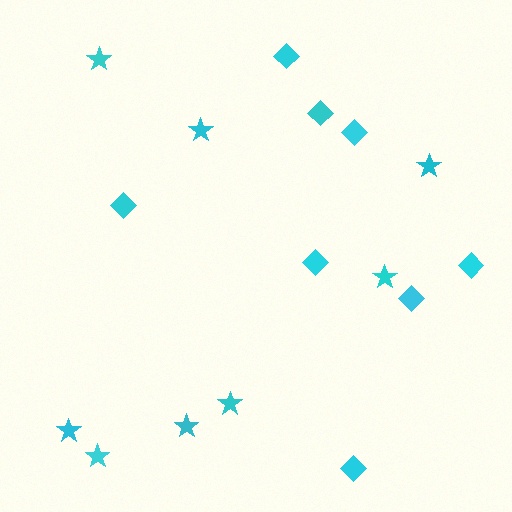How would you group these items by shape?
There are 2 groups: one group of stars (8) and one group of diamonds (8).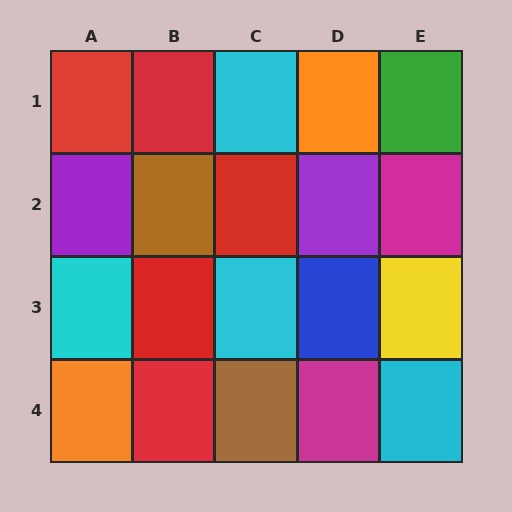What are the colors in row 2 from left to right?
Purple, brown, red, purple, magenta.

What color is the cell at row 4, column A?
Orange.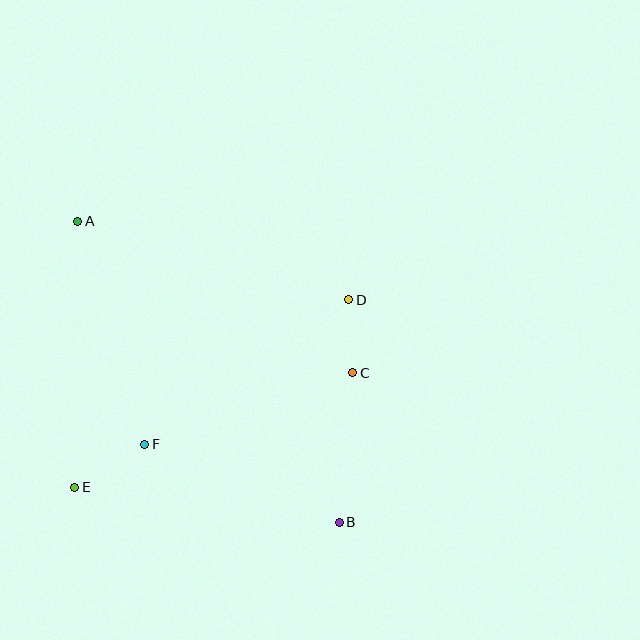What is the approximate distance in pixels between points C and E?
The distance between C and E is approximately 301 pixels.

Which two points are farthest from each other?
Points A and B are farthest from each other.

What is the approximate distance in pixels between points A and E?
The distance between A and E is approximately 266 pixels.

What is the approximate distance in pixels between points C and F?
The distance between C and F is approximately 220 pixels.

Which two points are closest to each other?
Points C and D are closest to each other.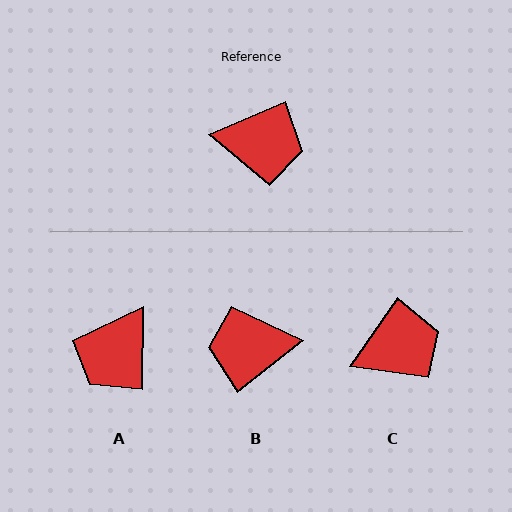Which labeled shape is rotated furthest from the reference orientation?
B, about 165 degrees away.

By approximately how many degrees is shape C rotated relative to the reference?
Approximately 32 degrees counter-clockwise.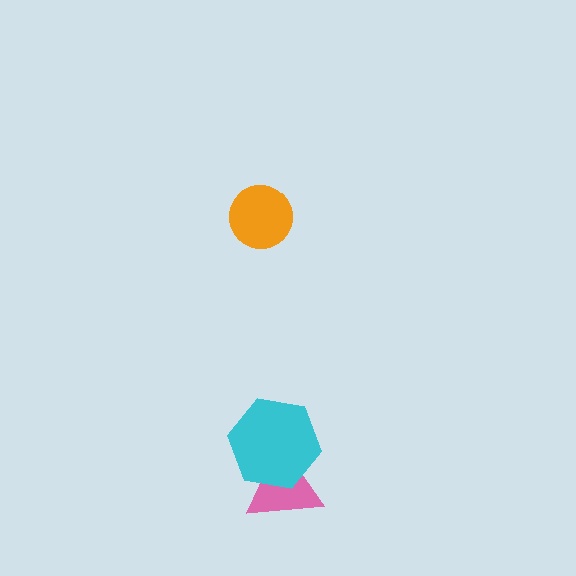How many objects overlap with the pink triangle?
1 object overlaps with the pink triangle.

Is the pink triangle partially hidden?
Yes, it is partially covered by another shape.